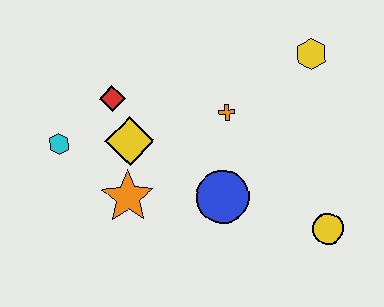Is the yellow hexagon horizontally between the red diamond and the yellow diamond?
No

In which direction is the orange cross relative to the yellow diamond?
The orange cross is to the right of the yellow diamond.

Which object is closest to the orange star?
The yellow diamond is closest to the orange star.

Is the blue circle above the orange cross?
No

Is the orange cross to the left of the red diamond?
No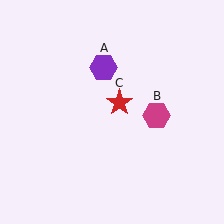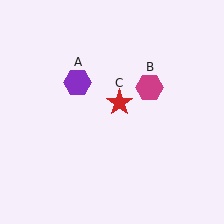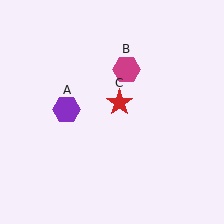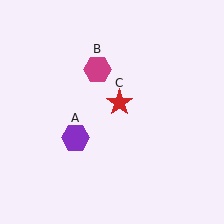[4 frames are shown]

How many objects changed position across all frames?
2 objects changed position: purple hexagon (object A), magenta hexagon (object B).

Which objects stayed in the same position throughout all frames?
Red star (object C) remained stationary.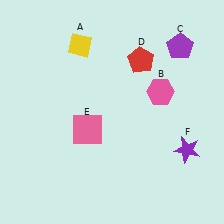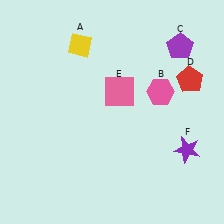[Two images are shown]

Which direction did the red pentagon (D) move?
The red pentagon (D) moved right.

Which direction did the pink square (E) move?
The pink square (E) moved up.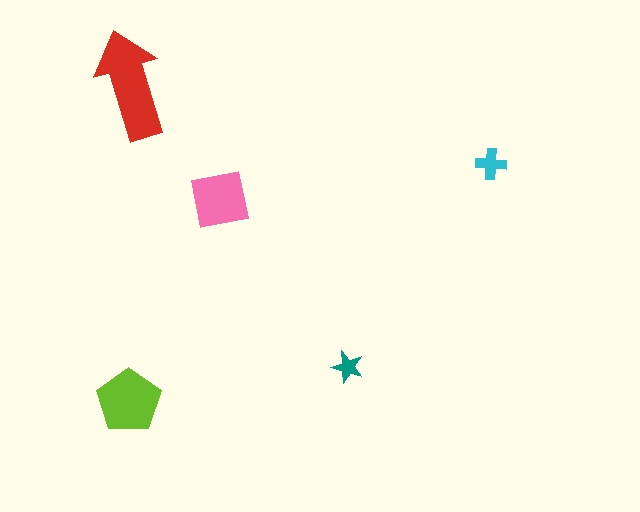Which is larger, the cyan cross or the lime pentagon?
The lime pentagon.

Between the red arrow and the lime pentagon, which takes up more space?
The red arrow.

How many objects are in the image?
There are 5 objects in the image.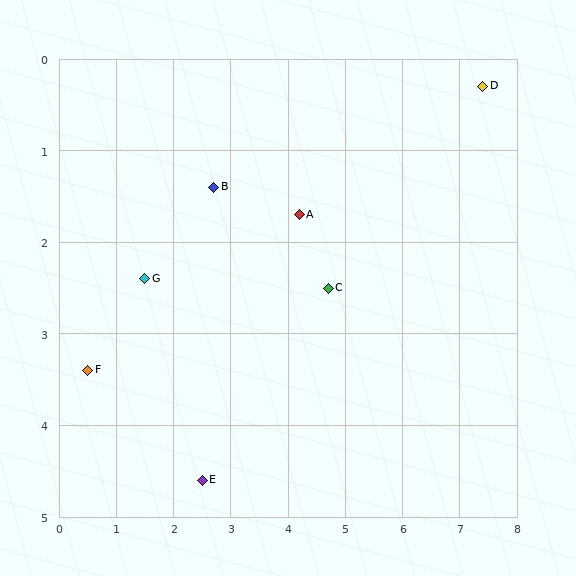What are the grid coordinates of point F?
Point F is at approximately (0.5, 3.4).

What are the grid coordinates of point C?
Point C is at approximately (4.7, 2.5).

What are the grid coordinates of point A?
Point A is at approximately (4.2, 1.7).